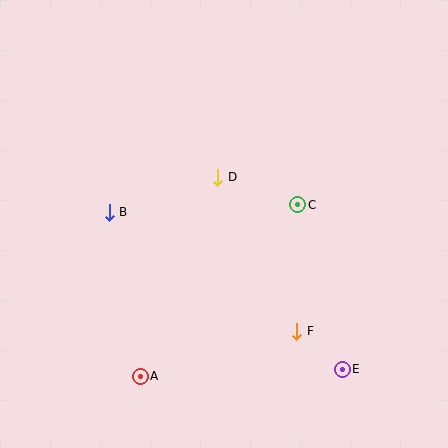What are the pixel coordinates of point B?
Point B is at (109, 212).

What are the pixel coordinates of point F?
Point F is at (296, 331).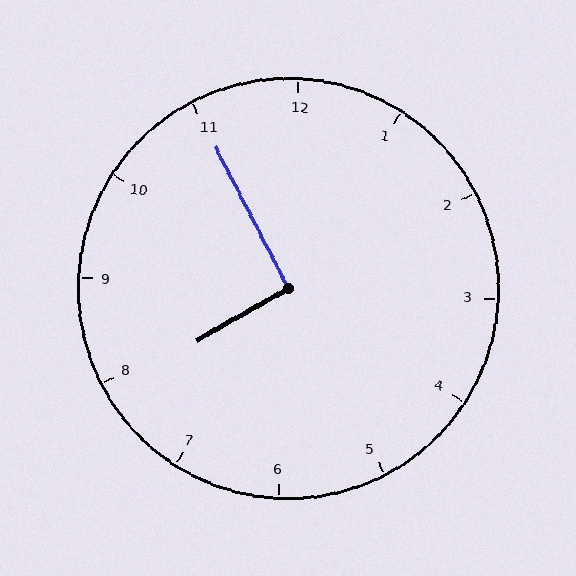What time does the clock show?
7:55.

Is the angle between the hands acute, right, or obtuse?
It is right.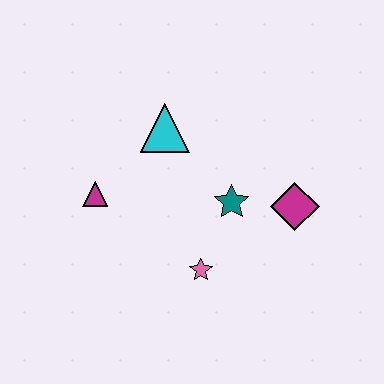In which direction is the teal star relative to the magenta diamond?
The teal star is to the left of the magenta diamond.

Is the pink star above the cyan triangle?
No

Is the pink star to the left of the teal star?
Yes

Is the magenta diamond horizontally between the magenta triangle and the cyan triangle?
No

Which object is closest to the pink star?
The teal star is closest to the pink star.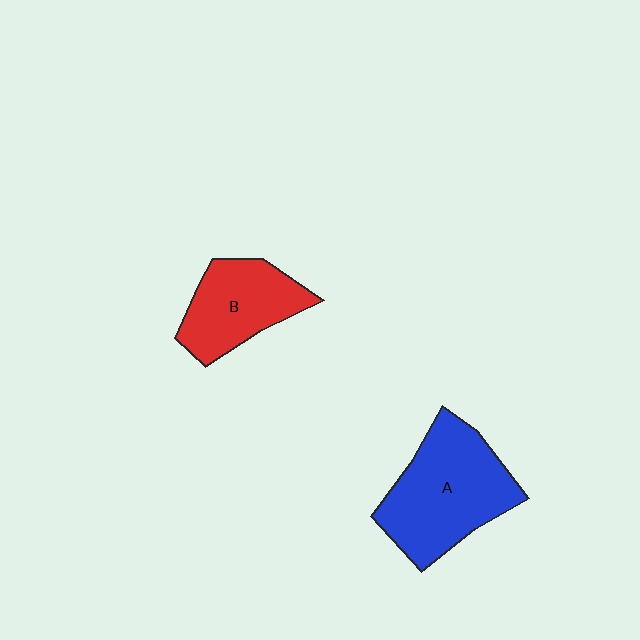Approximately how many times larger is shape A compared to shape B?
Approximately 1.5 times.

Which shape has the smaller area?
Shape B (red).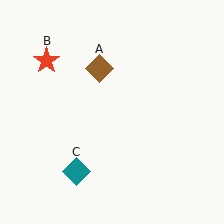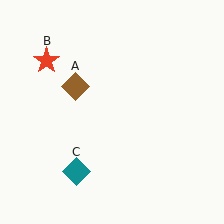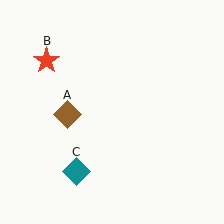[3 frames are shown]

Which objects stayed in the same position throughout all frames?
Red star (object B) and teal diamond (object C) remained stationary.